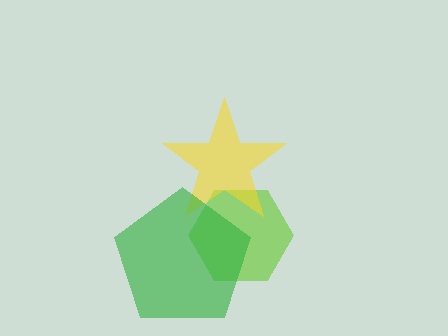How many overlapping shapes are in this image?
There are 3 overlapping shapes in the image.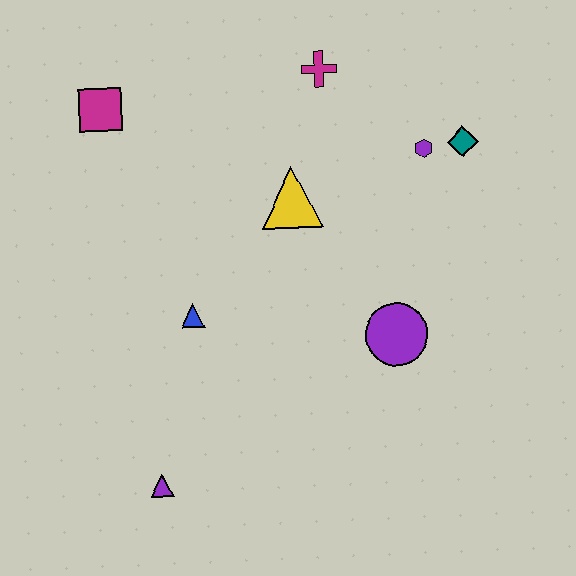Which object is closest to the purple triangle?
The blue triangle is closest to the purple triangle.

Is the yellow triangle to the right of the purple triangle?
Yes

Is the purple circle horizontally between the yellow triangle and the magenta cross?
No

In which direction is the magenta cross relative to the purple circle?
The magenta cross is above the purple circle.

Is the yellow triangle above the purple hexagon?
No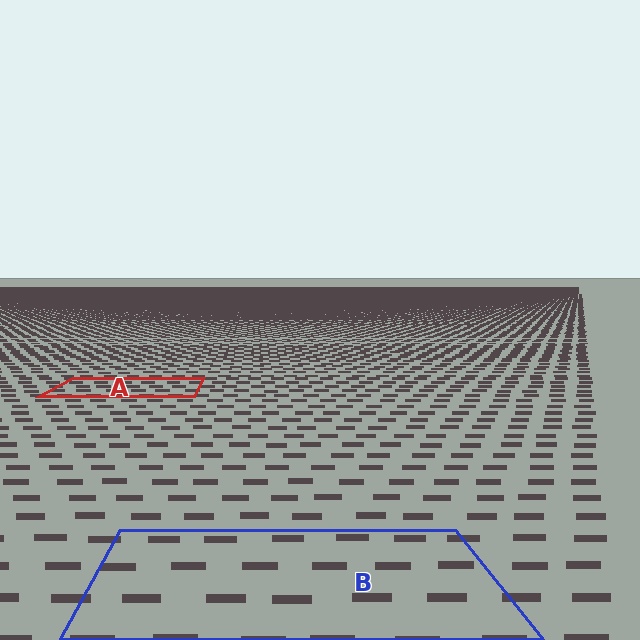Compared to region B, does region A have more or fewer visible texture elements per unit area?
Region A has more texture elements per unit area — they are packed more densely because it is farther away.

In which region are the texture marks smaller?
The texture marks are smaller in region A, because it is farther away.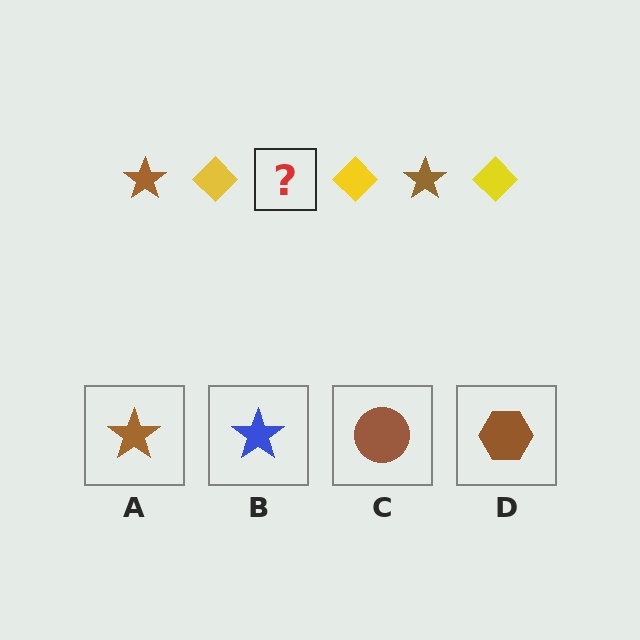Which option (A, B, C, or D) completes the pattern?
A.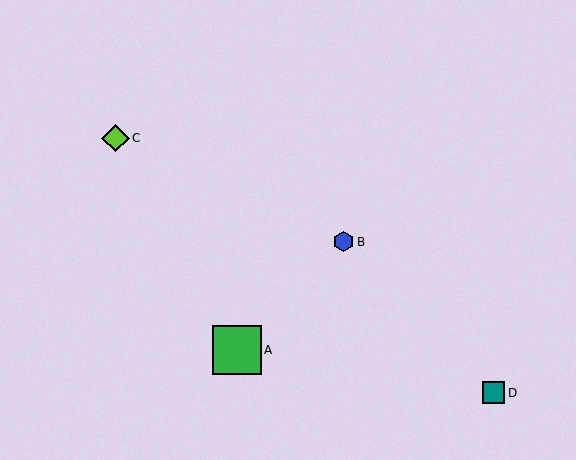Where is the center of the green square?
The center of the green square is at (237, 350).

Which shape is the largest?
The green square (labeled A) is the largest.